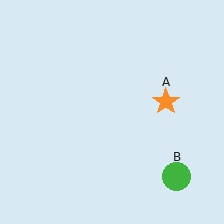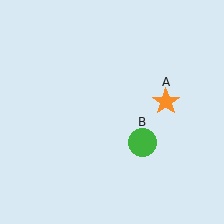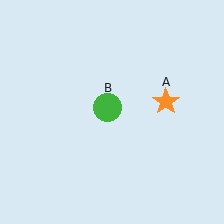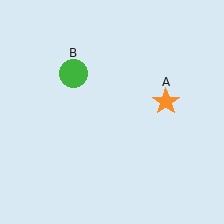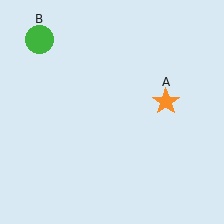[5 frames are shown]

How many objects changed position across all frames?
1 object changed position: green circle (object B).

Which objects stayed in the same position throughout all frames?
Orange star (object A) remained stationary.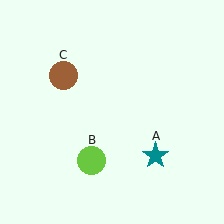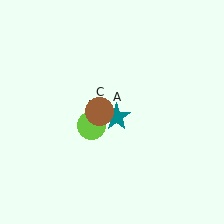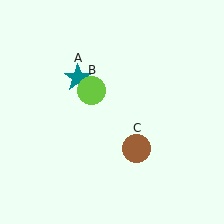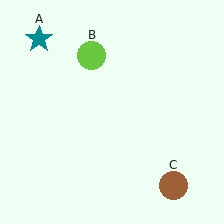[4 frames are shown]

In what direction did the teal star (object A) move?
The teal star (object A) moved up and to the left.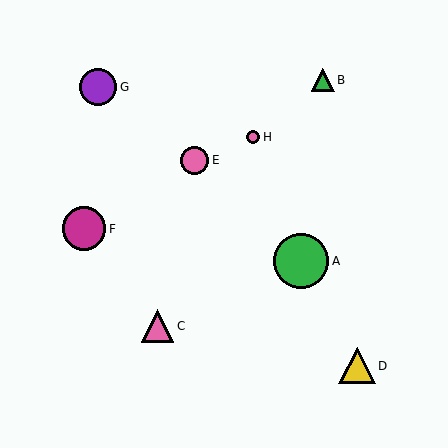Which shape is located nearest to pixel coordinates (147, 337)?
The pink triangle (labeled C) at (158, 326) is nearest to that location.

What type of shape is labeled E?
Shape E is a pink circle.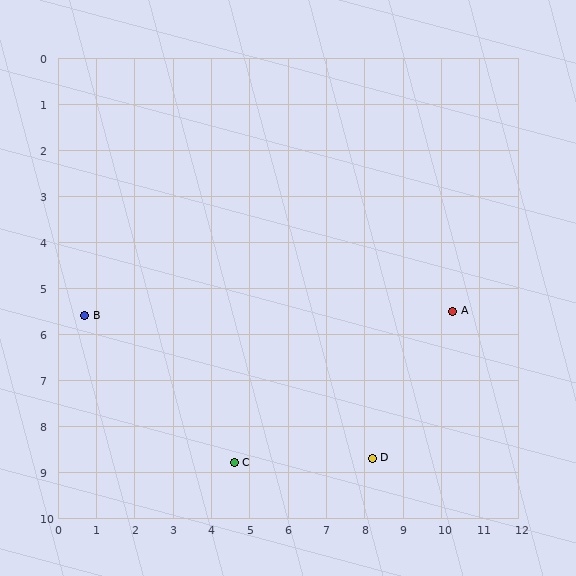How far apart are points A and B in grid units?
Points A and B are about 9.6 grid units apart.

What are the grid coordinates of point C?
Point C is at approximately (4.6, 8.8).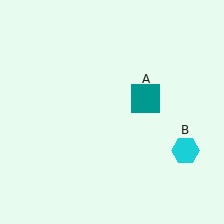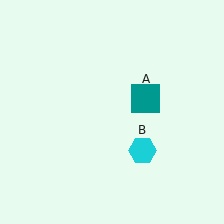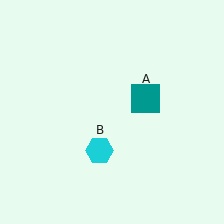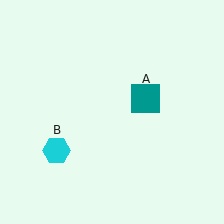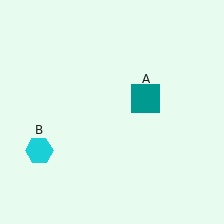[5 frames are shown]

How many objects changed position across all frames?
1 object changed position: cyan hexagon (object B).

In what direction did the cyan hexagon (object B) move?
The cyan hexagon (object B) moved left.